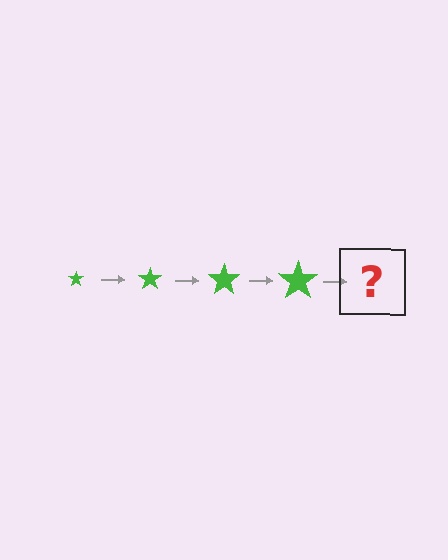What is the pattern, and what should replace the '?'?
The pattern is that the star gets progressively larger each step. The '?' should be a green star, larger than the previous one.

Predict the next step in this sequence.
The next step is a green star, larger than the previous one.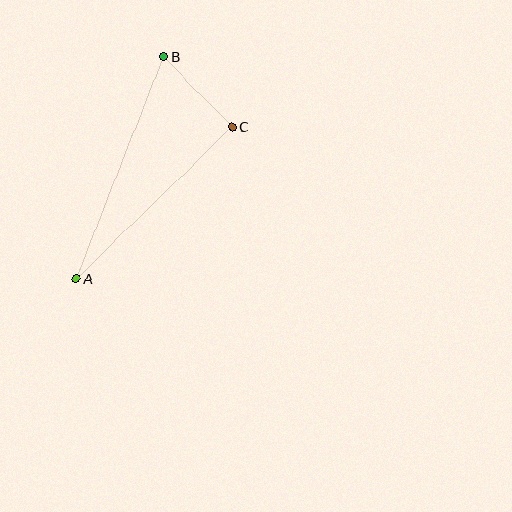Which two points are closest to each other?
Points B and C are closest to each other.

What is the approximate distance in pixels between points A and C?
The distance between A and C is approximately 217 pixels.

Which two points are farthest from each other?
Points A and B are farthest from each other.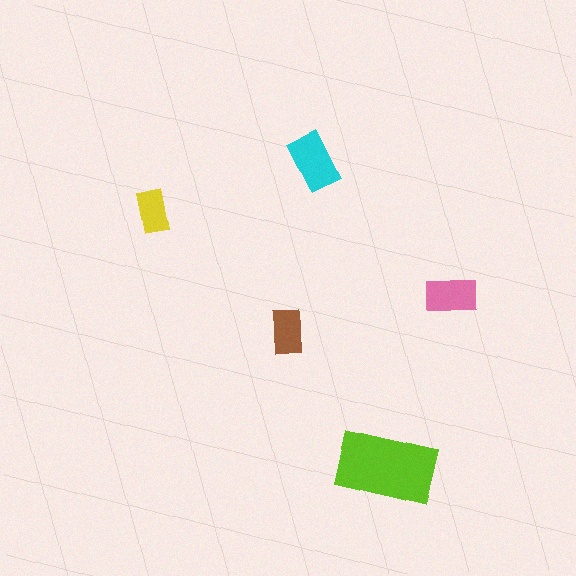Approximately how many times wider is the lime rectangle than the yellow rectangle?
About 2.5 times wider.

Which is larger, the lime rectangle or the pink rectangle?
The lime one.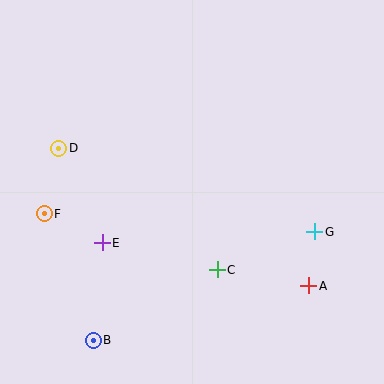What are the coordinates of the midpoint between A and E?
The midpoint between A and E is at (205, 264).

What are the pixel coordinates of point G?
Point G is at (315, 232).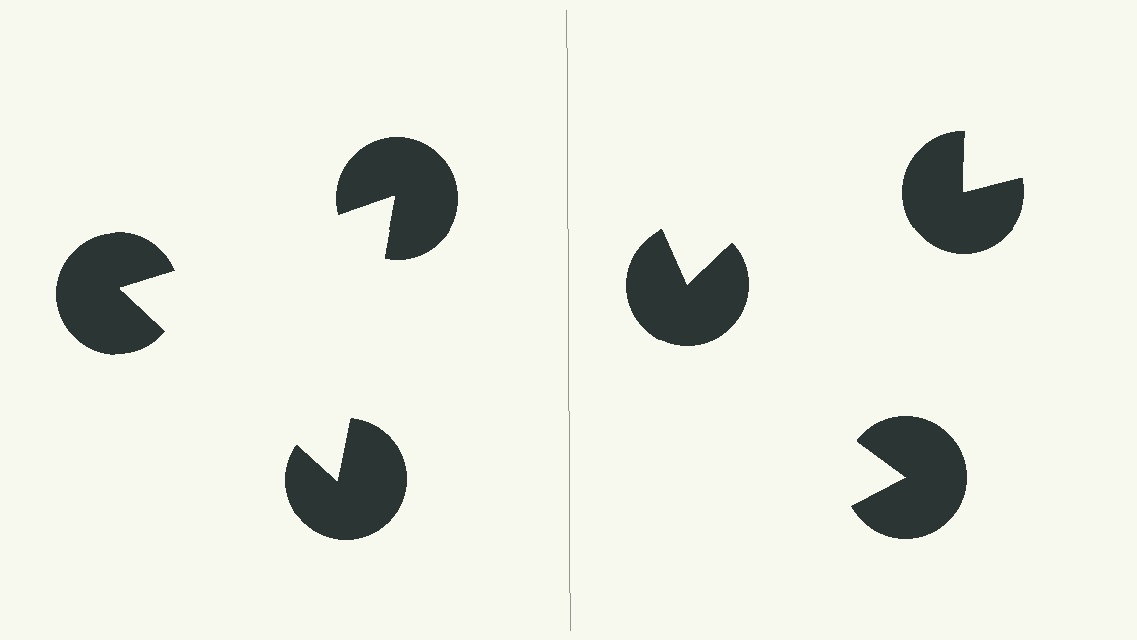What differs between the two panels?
The pac-man discs are positioned identically on both sides; only the wedge orientations differ. On the left they align to a triangle; on the right they are misaligned.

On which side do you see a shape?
An illusory triangle appears on the left side. On the right side the wedge cuts are rotated, so no coherent shape forms.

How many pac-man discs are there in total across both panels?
6 — 3 on each side.